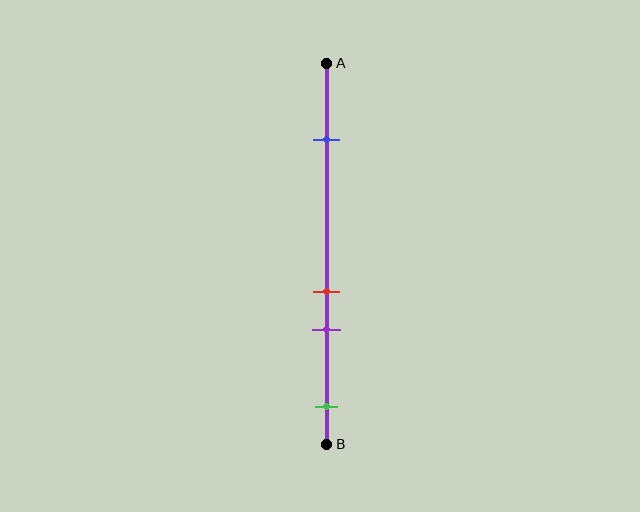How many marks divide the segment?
There are 4 marks dividing the segment.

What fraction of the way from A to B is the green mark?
The green mark is approximately 90% (0.9) of the way from A to B.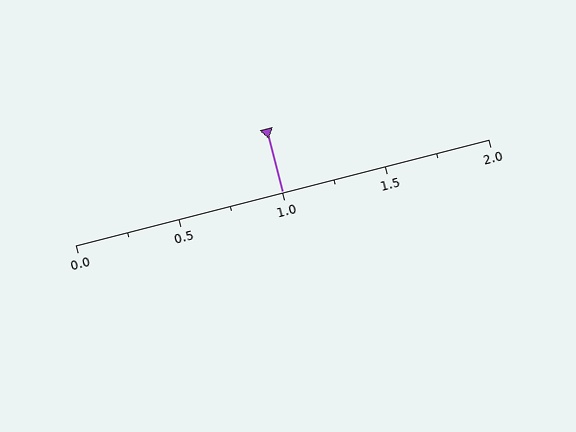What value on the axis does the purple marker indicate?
The marker indicates approximately 1.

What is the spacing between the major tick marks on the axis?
The major ticks are spaced 0.5 apart.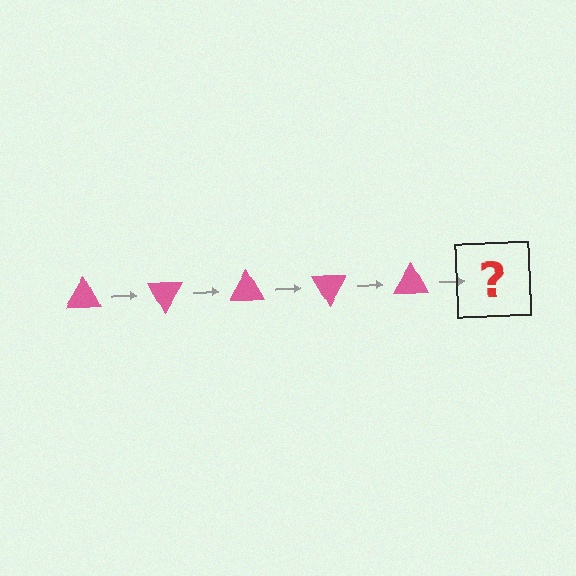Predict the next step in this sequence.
The next step is a pink triangle rotated 300 degrees.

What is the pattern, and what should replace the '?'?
The pattern is that the triangle rotates 60 degrees each step. The '?' should be a pink triangle rotated 300 degrees.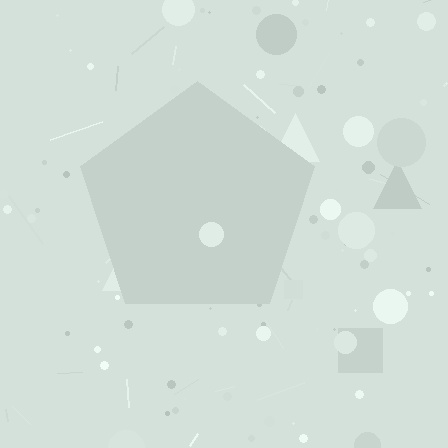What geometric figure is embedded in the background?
A pentagon is embedded in the background.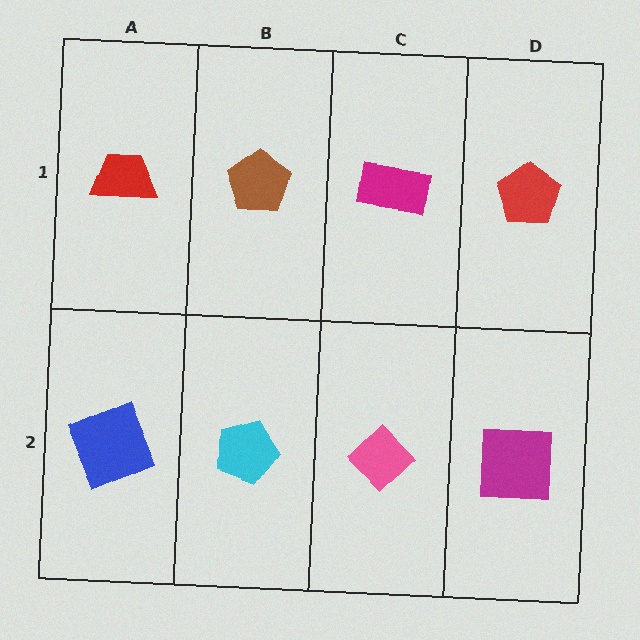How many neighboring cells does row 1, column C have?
3.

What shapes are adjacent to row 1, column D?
A magenta square (row 2, column D), a magenta rectangle (row 1, column C).